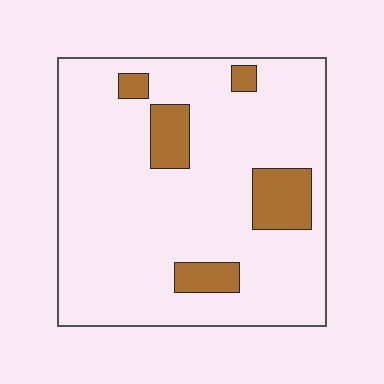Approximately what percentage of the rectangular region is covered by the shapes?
Approximately 15%.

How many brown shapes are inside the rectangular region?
5.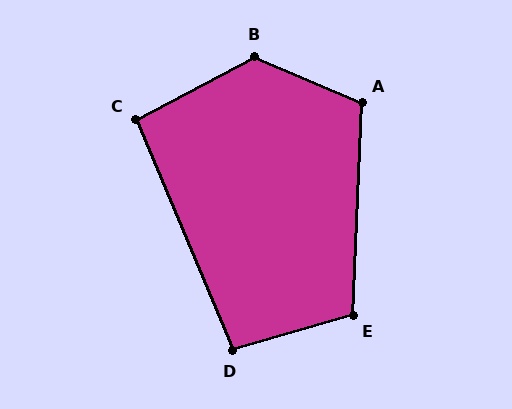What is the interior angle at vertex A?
Approximately 110 degrees (obtuse).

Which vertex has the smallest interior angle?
C, at approximately 95 degrees.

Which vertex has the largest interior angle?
B, at approximately 129 degrees.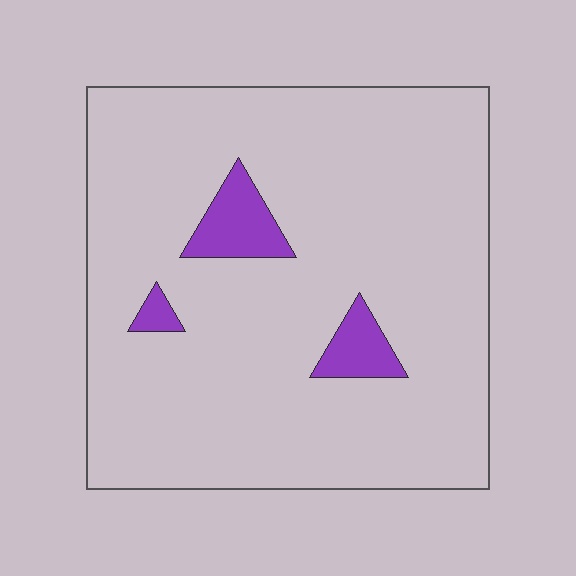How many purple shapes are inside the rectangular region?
3.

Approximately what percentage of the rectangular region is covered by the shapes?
Approximately 5%.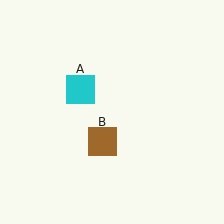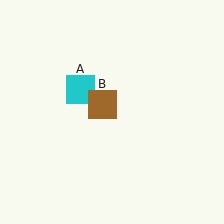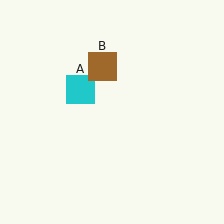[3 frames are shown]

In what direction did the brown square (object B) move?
The brown square (object B) moved up.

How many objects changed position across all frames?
1 object changed position: brown square (object B).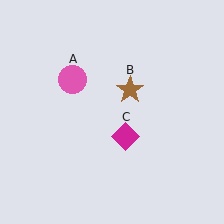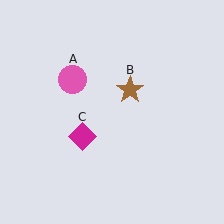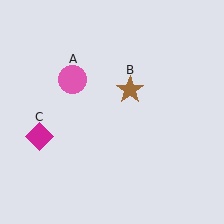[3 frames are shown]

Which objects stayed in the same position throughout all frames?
Pink circle (object A) and brown star (object B) remained stationary.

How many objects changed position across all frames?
1 object changed position: magenta diamond (object C).